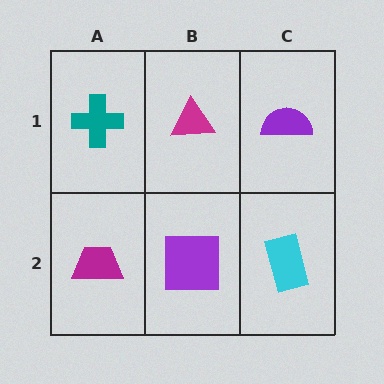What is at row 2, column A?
A magenta trapezoid.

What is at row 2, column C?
A cyan rectangle.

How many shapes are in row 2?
3 shapes.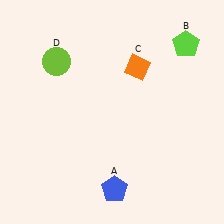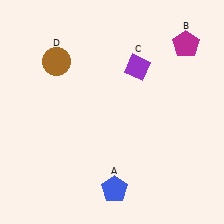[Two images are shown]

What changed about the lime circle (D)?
In Image 1, D is lime. In Image 2, it changed to brown.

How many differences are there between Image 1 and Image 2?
There are 3 differences between the two images.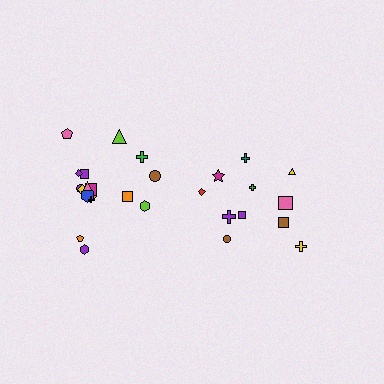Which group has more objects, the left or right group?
The left group.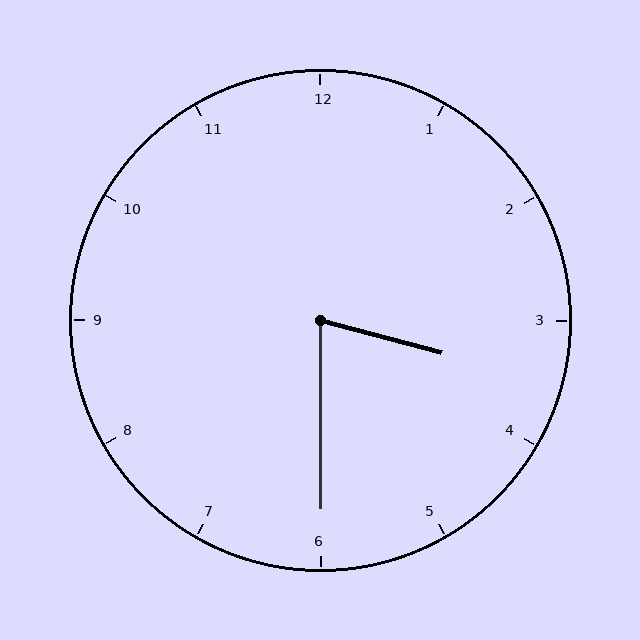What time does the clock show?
3:30.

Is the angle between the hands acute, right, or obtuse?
It is acute.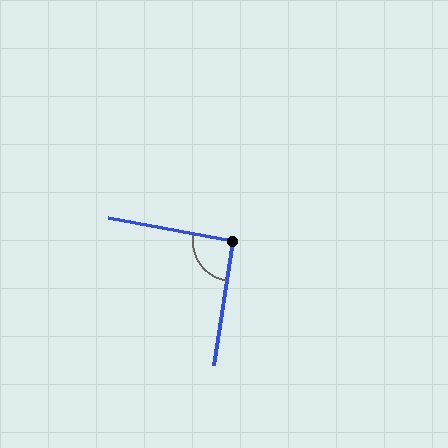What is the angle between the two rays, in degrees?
Approximately 92 degrees.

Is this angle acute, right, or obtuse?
It is approximately a right angle.